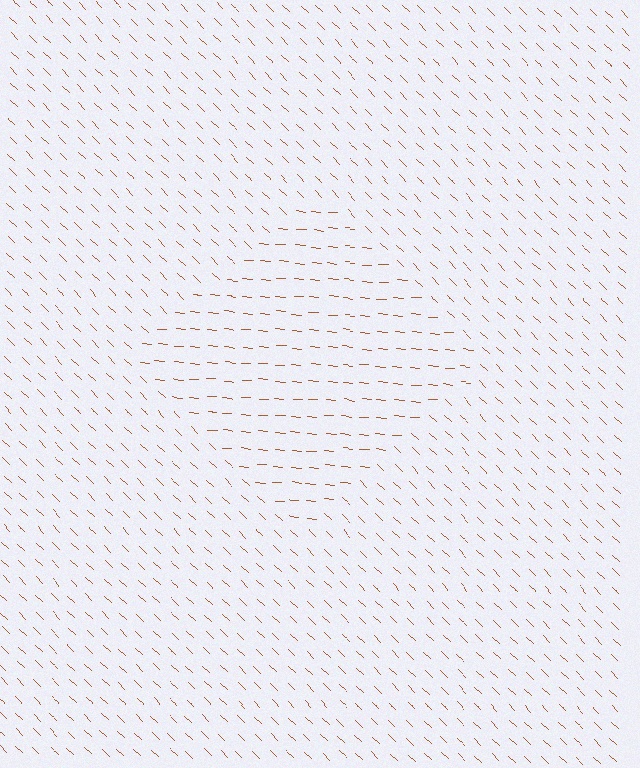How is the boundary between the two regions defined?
The boundary is defined purely by a change in line orientation (approximately 38 degrees difference). All lines are the same color and thickness.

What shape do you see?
I see a diamond.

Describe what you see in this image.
The image is filled with small brown line segments. A diamond region in the image has lines oriented differently from the surrounding lines, creating a visible texture boundary.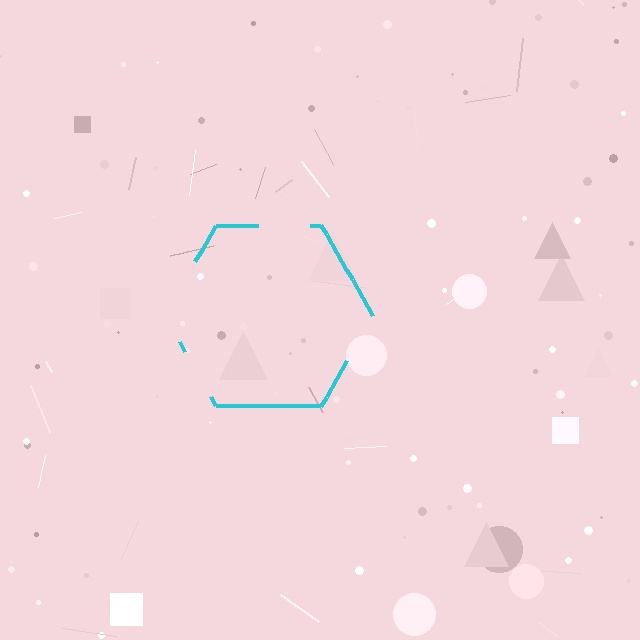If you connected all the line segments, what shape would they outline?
They would outline a hexagon.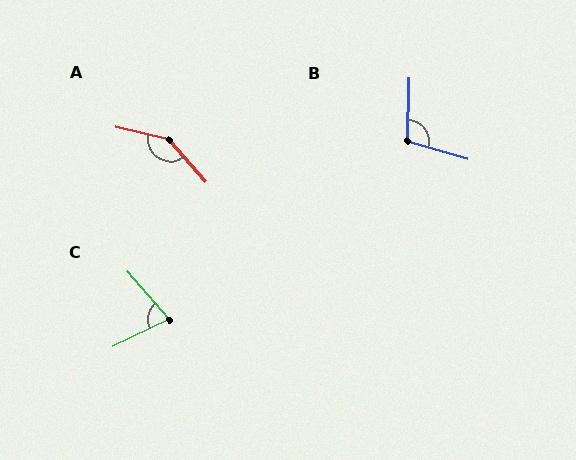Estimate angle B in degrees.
Approximately 105 degrees.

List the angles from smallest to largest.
C (74°), B (105°), A (145°).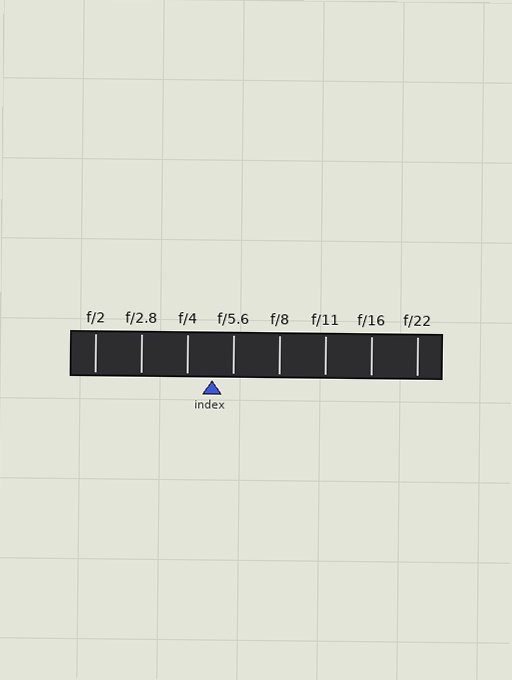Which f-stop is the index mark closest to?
The index mark is closest to f/5.6.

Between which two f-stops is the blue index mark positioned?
The index mark is between f/4 and f/5.6.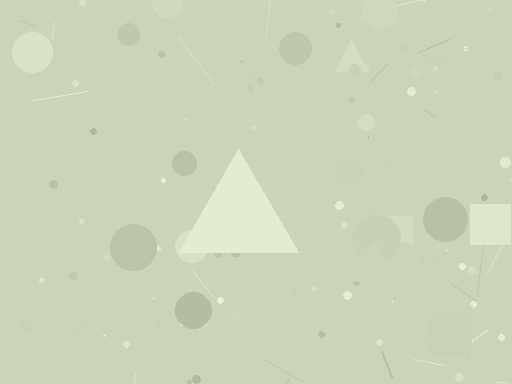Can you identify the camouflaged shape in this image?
The camouflaged shape is a triangle.